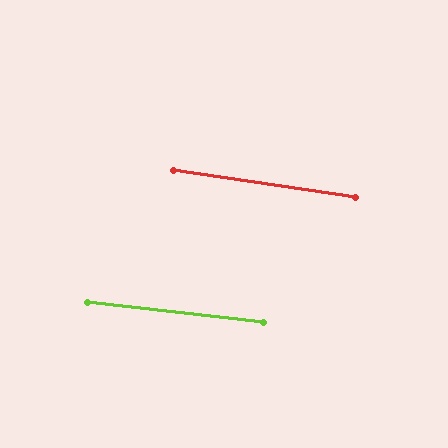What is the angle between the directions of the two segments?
Approximately 2 degrees.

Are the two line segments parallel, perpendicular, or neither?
Parallel — their directions differ by only 1.9°.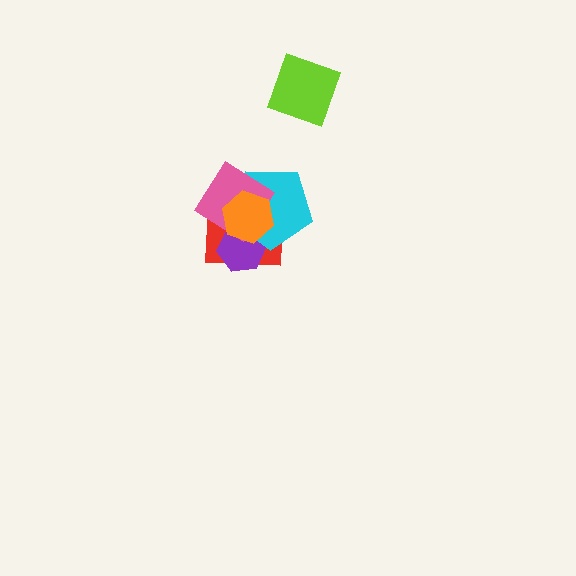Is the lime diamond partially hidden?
No, no other shape covers it.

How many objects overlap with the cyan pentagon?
4 objects overlap with the cyan pentagon.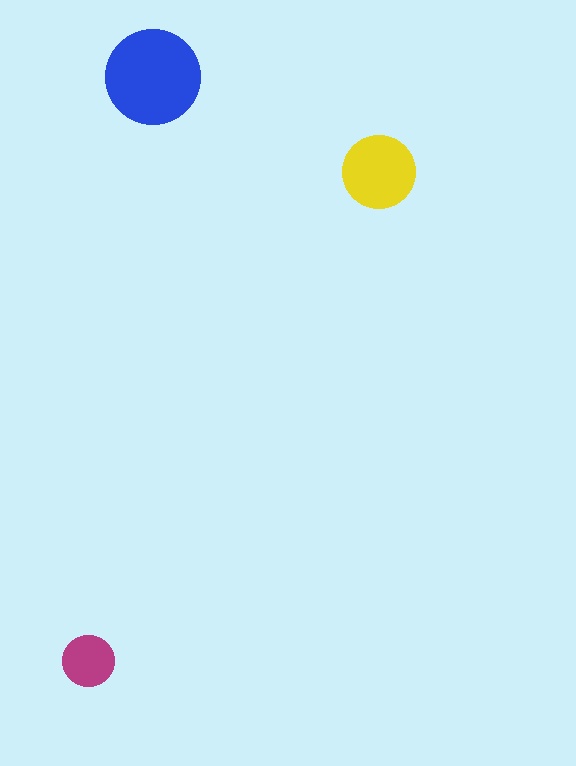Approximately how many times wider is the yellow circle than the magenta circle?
About 1.5 times wider.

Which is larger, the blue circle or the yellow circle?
The blue one.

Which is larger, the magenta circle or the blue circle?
The blue one.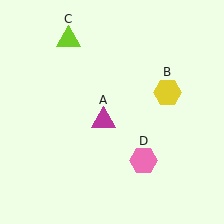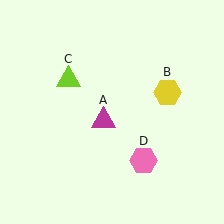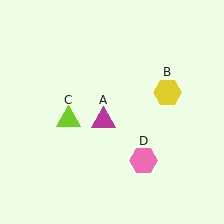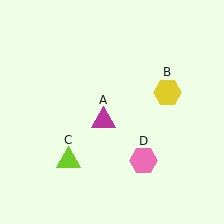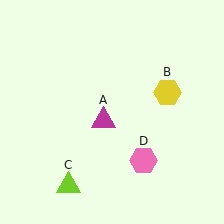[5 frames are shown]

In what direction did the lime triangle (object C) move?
The lime triangle (object C) moved down.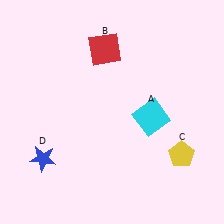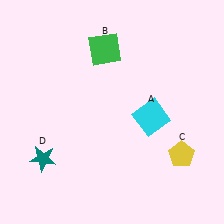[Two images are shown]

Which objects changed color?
B changed from red to green. D changed from blue to teal.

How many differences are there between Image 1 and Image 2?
There are 2 differences between the two images.